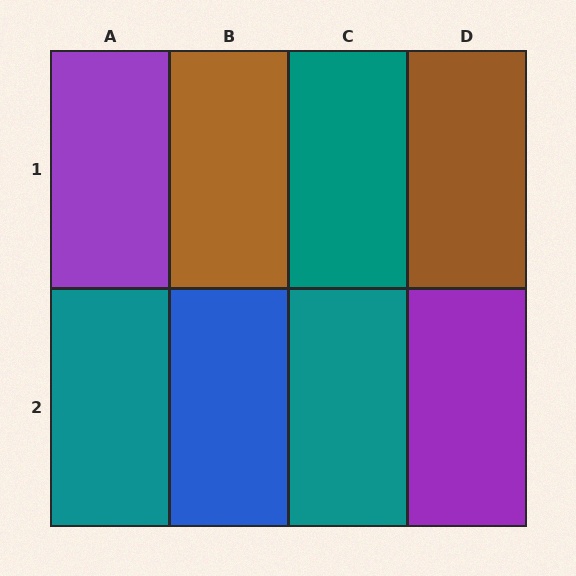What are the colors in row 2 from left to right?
Teal, blue, teal, purple.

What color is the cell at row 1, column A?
Purple.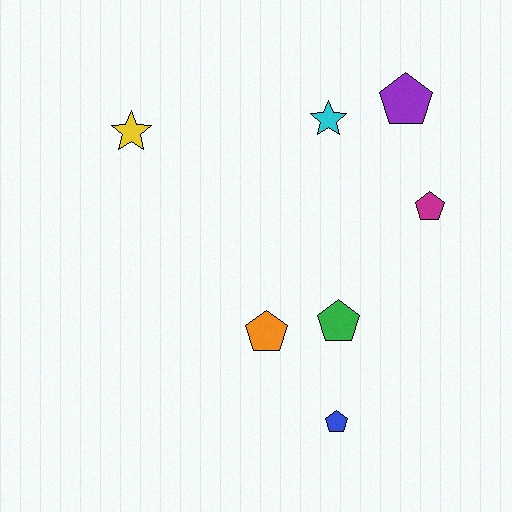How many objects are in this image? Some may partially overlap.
There are 7 objects.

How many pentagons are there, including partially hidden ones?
There are 5 pentagons.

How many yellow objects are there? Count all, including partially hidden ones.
There is 1 yellow object.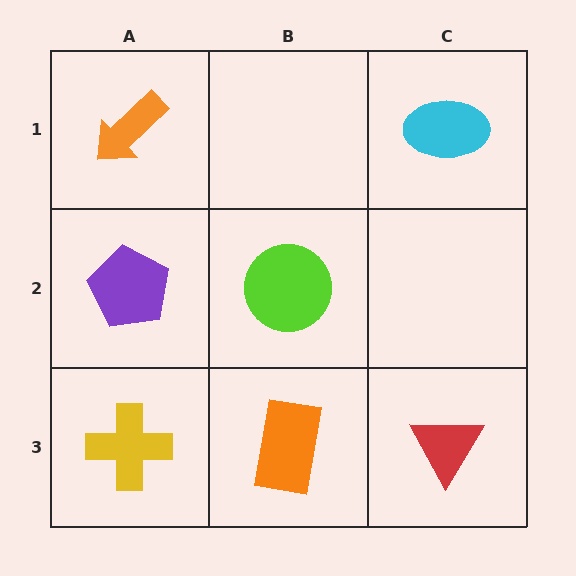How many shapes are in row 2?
2 shapes.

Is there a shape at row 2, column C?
No, that cell is empty.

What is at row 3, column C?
A red triangle.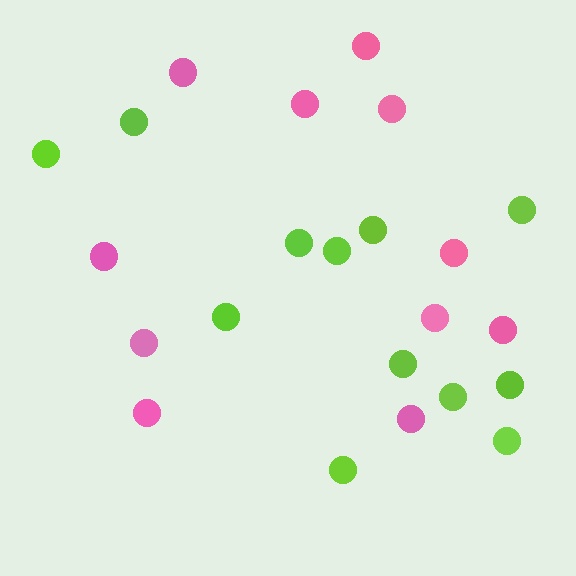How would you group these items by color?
There are 2 groups: one group of lime circles (12) and one group of pink circles (11).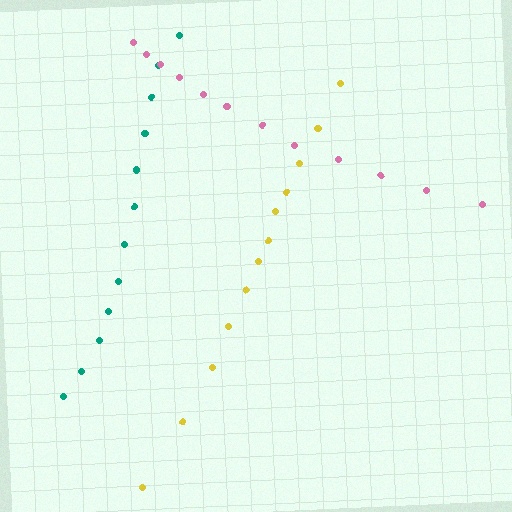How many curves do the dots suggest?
There are 3 distinct paths.